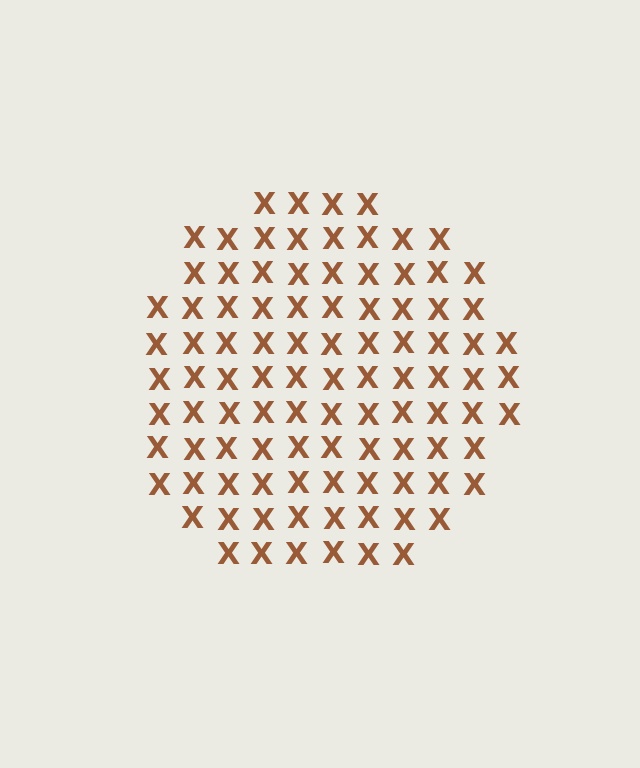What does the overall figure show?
The overall figure shows a circle.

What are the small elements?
The small elements are letter X's.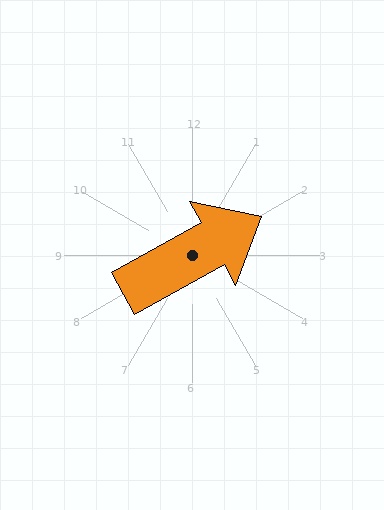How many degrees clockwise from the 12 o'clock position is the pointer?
Approximately 61 degrees.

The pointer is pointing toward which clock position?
Roughly 2 o'clock.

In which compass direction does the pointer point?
Northeast.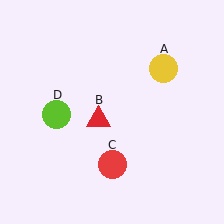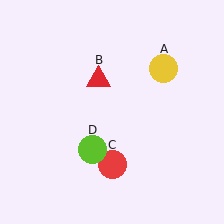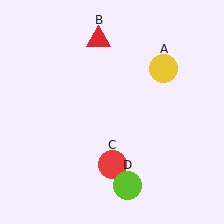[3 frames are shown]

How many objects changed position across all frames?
2 objects changed position: red triangle (object B), lime circle (object D).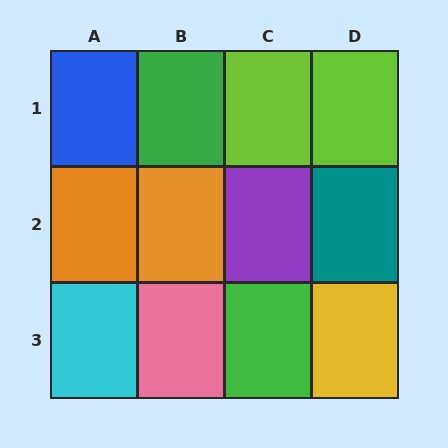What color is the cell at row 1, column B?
Green.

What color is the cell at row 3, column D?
Yellow.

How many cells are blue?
1 cell is blue.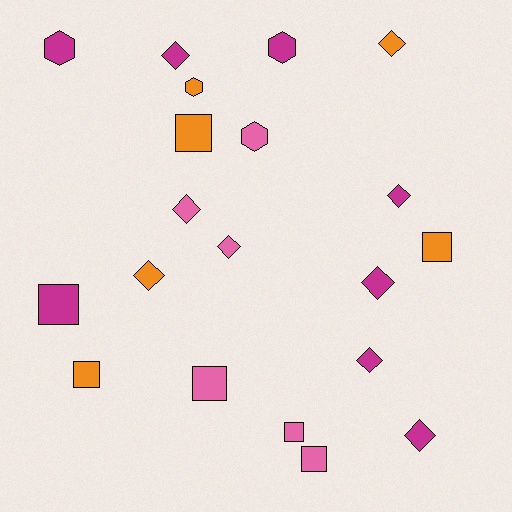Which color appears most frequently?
Magenta, with 8 objects.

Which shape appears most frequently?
Diamond, with 9 objects.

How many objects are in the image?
There are 20 objects.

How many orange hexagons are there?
There is 1 orange hexagon.